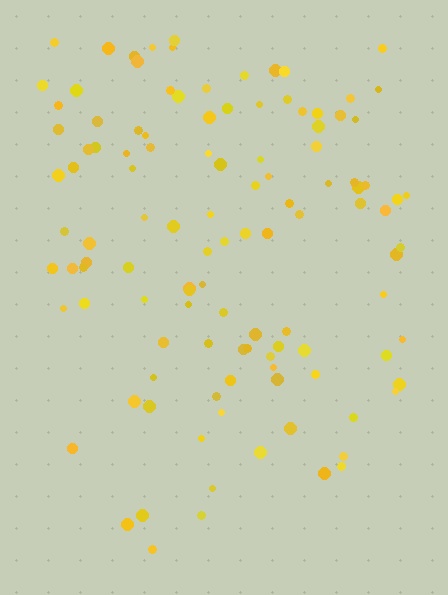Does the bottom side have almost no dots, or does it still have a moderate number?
Still a moderate number, just noticeably fewer than the top.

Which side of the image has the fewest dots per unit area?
The bottom.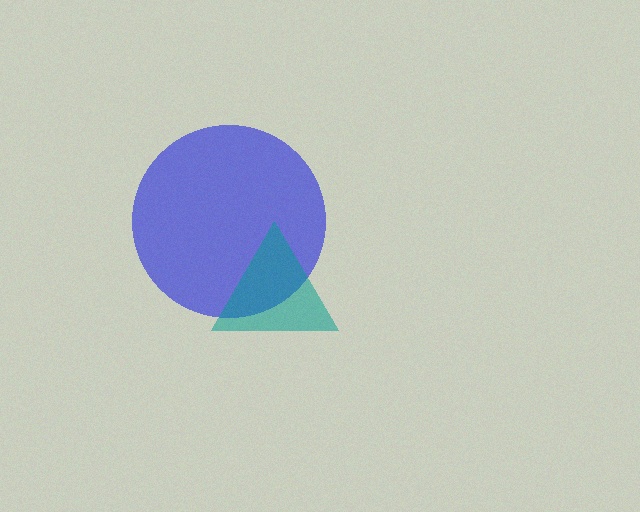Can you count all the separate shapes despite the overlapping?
Yes, there are 2 separate shapes.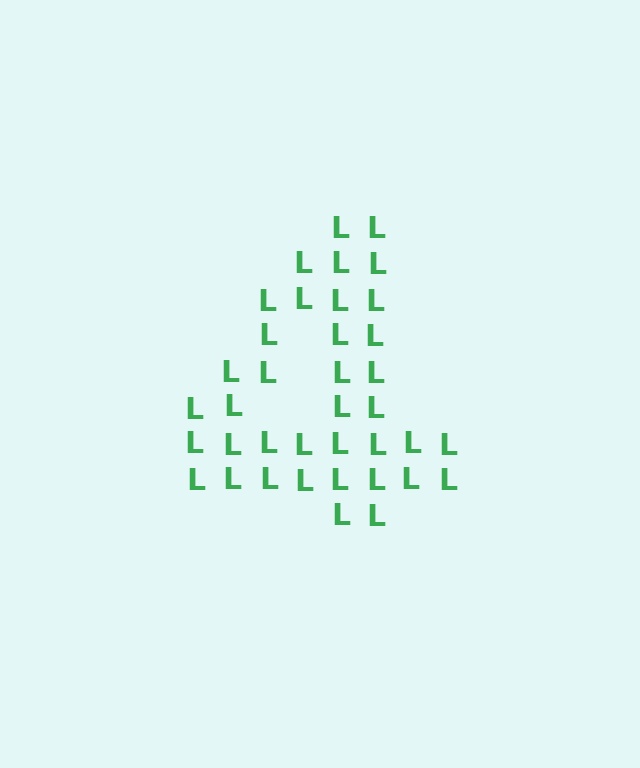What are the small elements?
The small elements are letter L's.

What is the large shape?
The large shape is the digit 4.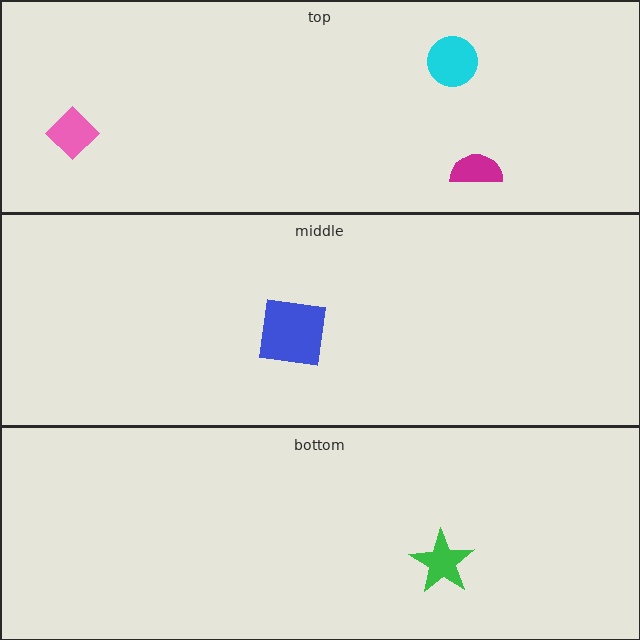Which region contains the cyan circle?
The top region.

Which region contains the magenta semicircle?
The top region.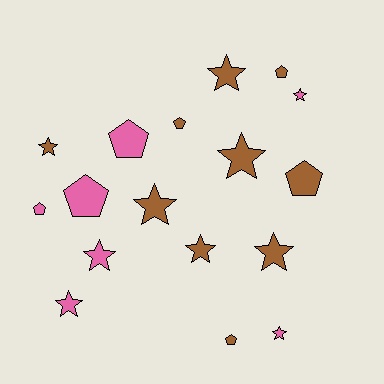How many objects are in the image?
There are 17 objects.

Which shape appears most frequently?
Star, with 10 objects.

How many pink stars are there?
There are 4 pink stars.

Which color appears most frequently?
Brown, with 10 objects.